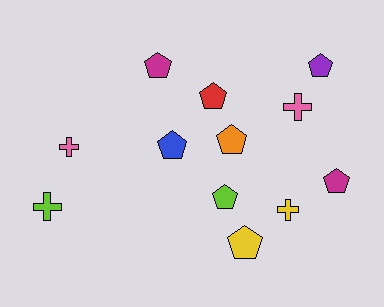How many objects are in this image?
There are 12 objects.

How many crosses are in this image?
There are 4 crosses.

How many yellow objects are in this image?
There are 2 yellow objects.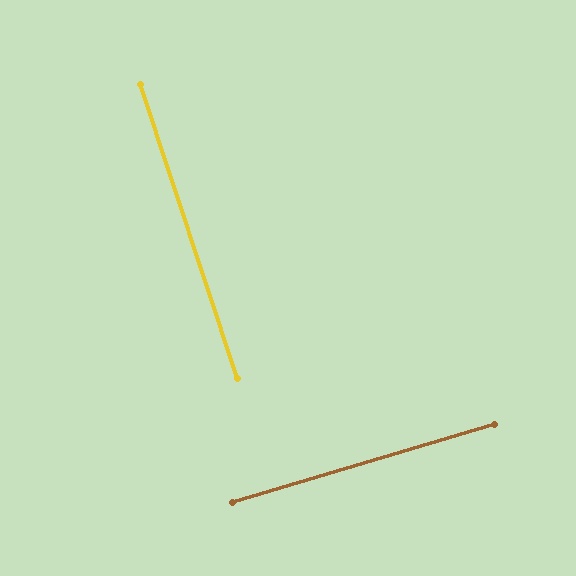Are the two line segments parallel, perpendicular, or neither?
Perpendicular — they meet at approximately 88°.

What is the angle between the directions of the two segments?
Approximately 88 degrees.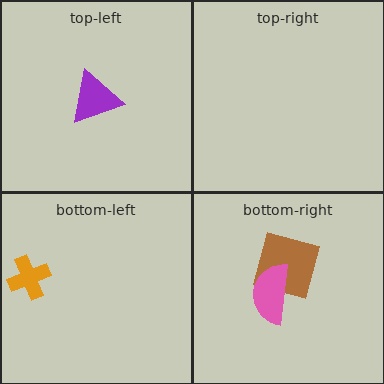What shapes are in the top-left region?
The purple triangle.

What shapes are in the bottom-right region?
The brown square, the pink semicircle.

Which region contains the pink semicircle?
The bottom-right region.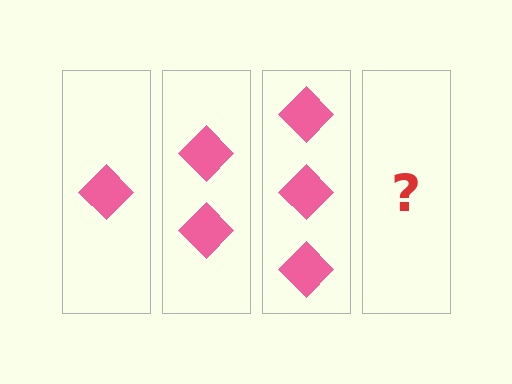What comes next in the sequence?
The next element should be 4 diamonds.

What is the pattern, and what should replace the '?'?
The pattern is that each step adds one more diamond. The '?' should be 4 diamonds.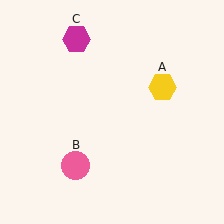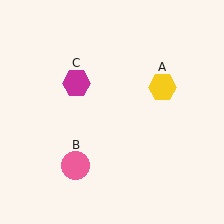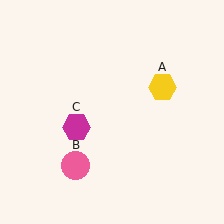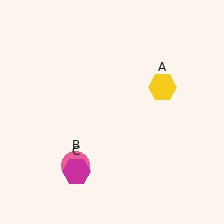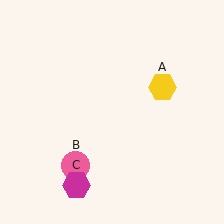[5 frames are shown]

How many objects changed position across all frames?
1 object changed position: magenta hexagon (object C).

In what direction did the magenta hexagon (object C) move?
The magenta hexagon (object C) moved down.